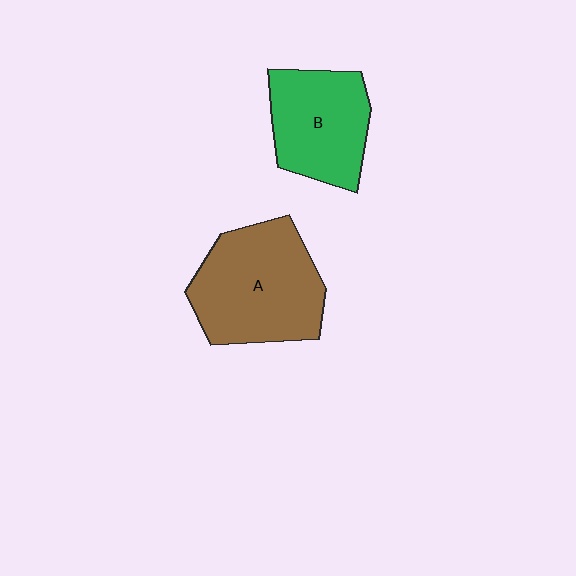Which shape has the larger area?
Shape A (brown).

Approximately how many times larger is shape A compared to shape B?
Approximately 1.3 times.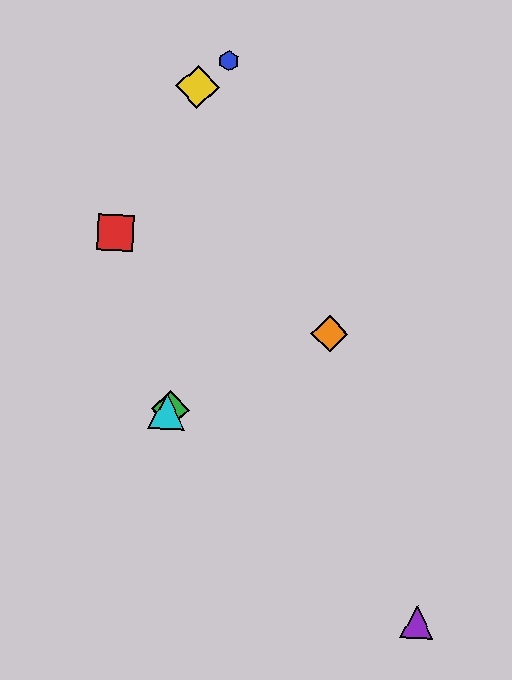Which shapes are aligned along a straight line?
The green diamond, the orange diamond, the cyan triangle are aligned along a straight line.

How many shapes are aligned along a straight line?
3 shapes (the green diamond, the orange diamond, the cyan triangle) are aligned along a straight line.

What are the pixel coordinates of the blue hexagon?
The blue hexagon is at (229, 61).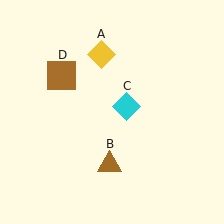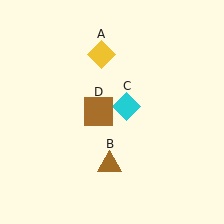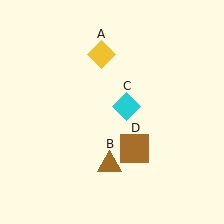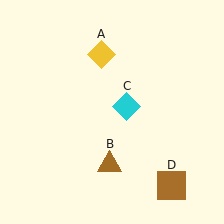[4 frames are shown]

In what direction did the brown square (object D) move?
The brown square (object D) moved down and to the right.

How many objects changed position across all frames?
1 object changed position: brown square (object D).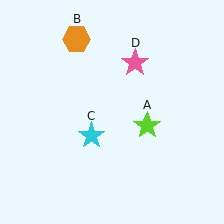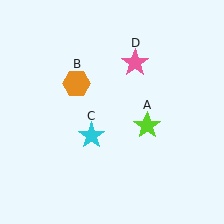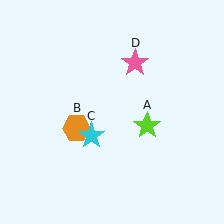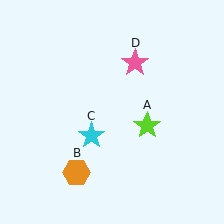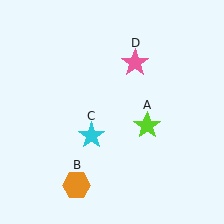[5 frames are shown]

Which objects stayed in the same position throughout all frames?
Lime star (object A) and cyan star (object C) and pink star (object D) remained stationary.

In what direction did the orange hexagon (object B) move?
The orange hexagon (object B) moved down.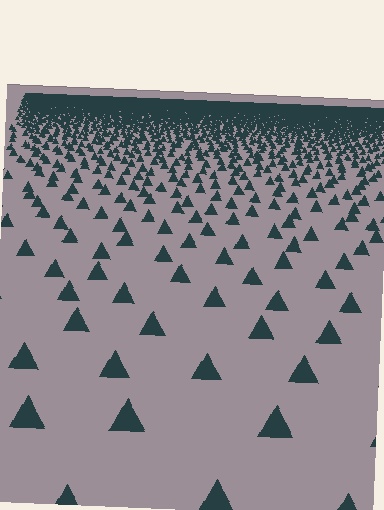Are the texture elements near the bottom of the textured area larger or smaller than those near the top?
Larger. Near the bottom, elements are closer to the viewer and appear at a bigger on-screen size.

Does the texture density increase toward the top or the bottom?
Density increases toward the top.